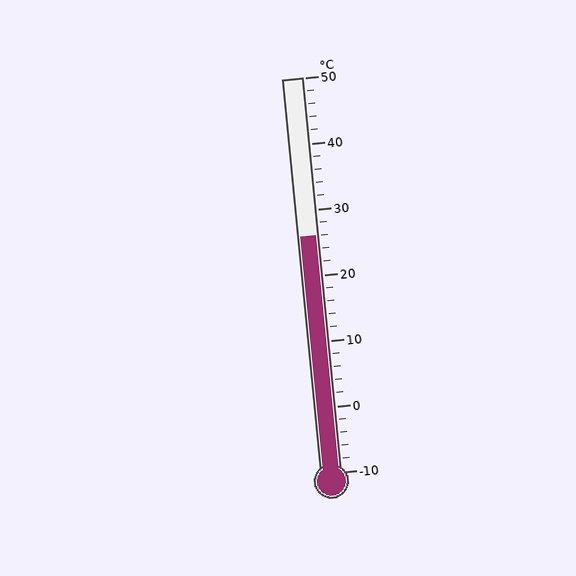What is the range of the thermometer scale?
The thermometer scale ranges from -10°C to 50°C.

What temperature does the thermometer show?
The thermometer shows approximately 26°C.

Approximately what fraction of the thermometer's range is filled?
The thermometer is filled to approximately 60% of its range.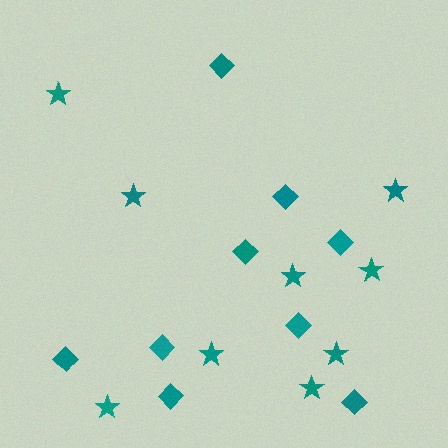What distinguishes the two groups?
There are 2 groups: one group of stars (9) and one group of diamonds (9).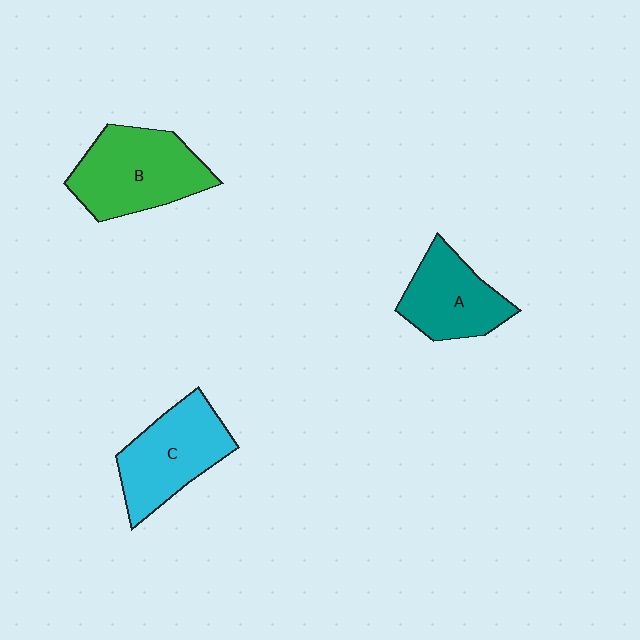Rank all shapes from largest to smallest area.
From largest to smallest: B (green), C (cyan), A (teal).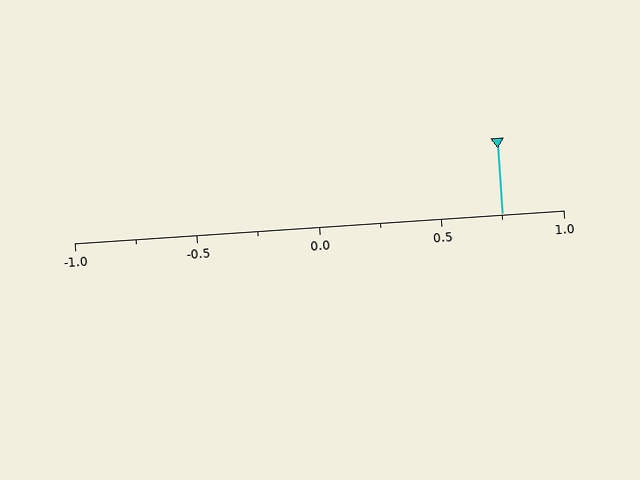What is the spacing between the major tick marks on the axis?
The major ticks are spaced 0.5 apart.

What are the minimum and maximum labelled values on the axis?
The axis runs from -1.0 to 1.0.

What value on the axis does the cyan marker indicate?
The marker indicates approximately 0.75.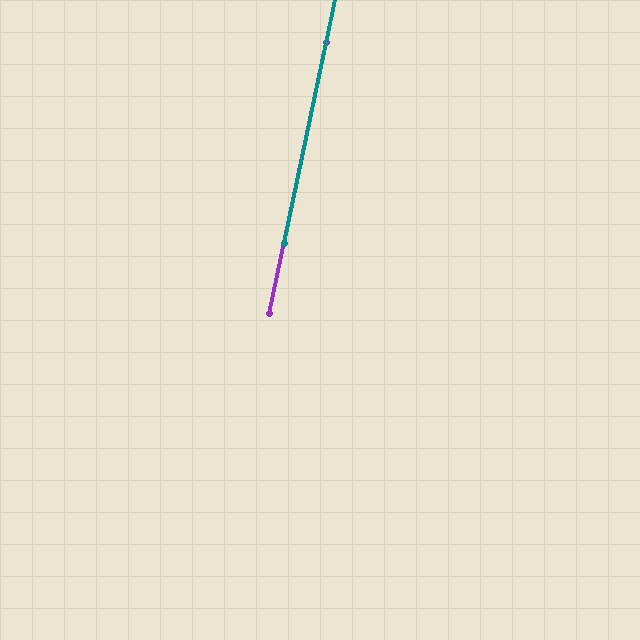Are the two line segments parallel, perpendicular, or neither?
Parallel — their directions differ by only 0.1°.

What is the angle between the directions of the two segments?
Approximately 0 degrees.